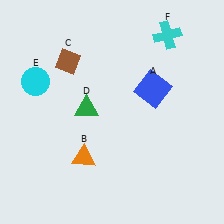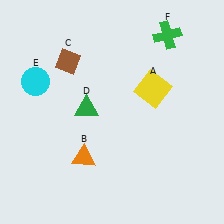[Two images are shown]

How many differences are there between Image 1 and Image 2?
There are 2 differences between the two images.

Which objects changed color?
A changed from blue to yellow. F changed from cyan to green.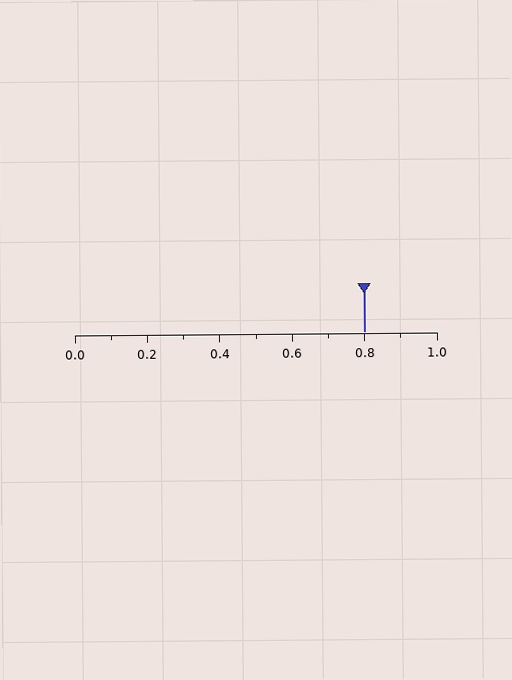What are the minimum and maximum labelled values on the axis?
The axis runs from 0.0 to 1.0.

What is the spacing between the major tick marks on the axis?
The major ticks are spaced 0.2 apart.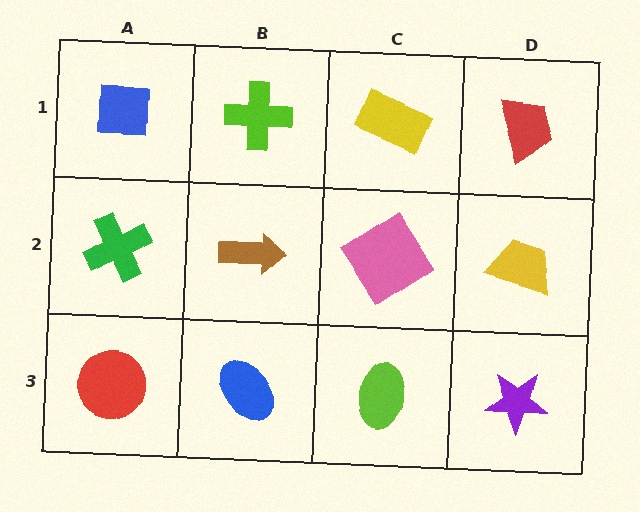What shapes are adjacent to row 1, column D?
A yellow trapezoid (row 2, column D), a yellow rectangle (row 1, column C).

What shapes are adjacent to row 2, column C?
A yellow rectangle (row 1, column C), a lime ellipse (row 3, column C), a brown arrow (row 2, column B), a yellow trapezoid (row 2, column D).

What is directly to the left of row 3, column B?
A red circle.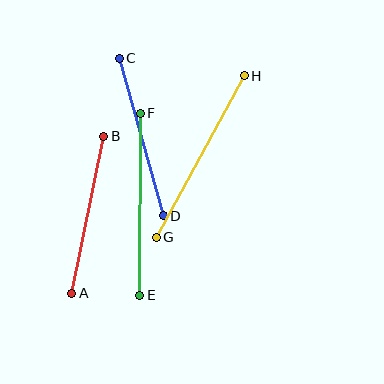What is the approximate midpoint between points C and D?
The midpoint is at approximately (141, 137) pixels.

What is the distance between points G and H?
The distance is approximately 184 pixels.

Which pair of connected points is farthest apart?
Points G and H are farthest apart.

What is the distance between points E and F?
The distance is approximately 182 pixels.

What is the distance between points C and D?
The distance is approximately 164 pixels.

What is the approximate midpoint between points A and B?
The midpoint is at approximately (88, 215) pixels.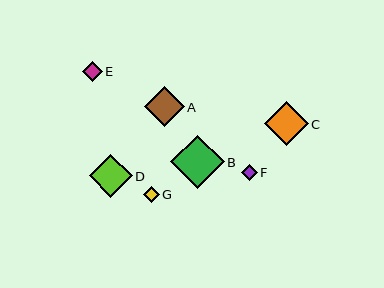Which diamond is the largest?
Diamond B is the largest with a size of approximately 53 pixels.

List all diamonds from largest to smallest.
From largest to smallest: B, C, D, A, E, F, G.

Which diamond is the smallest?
Diamond G is the smallest with a size of approximately 16 pixels.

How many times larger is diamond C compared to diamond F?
Diamond C is approximately 2.7 times the size of diamond F.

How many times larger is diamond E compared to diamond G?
Diamond E is approximately 1.3 times the size of diamond G.